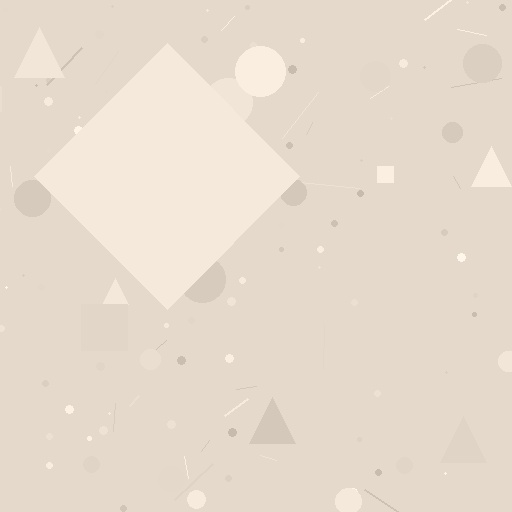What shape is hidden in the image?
A diamond is hidden in the image.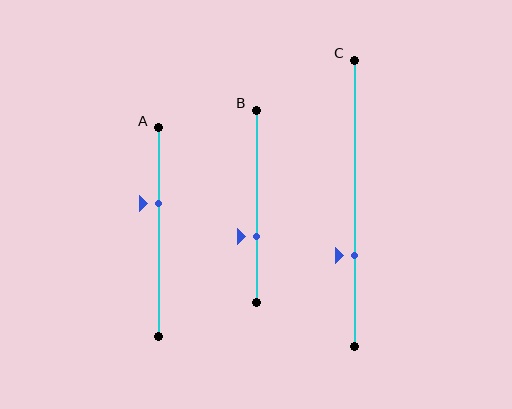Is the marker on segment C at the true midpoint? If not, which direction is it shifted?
No, the marker on segment C is shifted downward by about 18% of the segment length.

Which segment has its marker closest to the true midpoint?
Segment A has its marker closest to the true midpoint.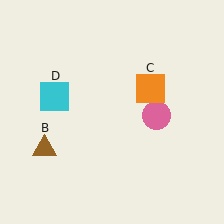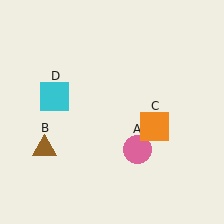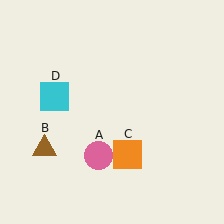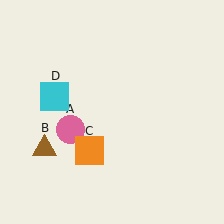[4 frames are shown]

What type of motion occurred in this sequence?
The pink circle (object A), orange square (object C) rotated clockwise around the center of the scene.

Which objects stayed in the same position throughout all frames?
Brown triangle (object B) and cyan square (object D) remained stationary.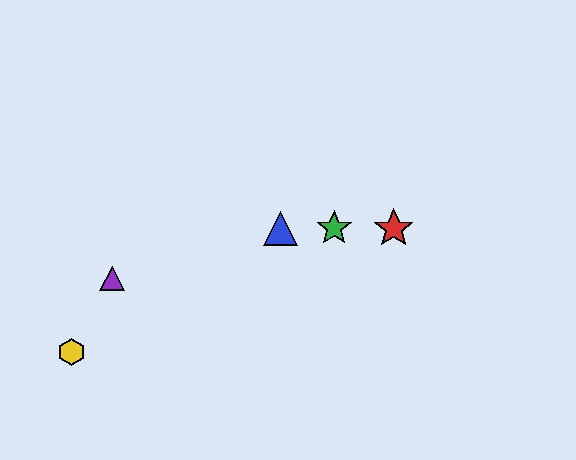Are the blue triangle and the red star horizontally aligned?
Yes, both are at y≈228.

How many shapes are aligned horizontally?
3 shapes (the red star, the blue triangle, the green star) are aligned horizontally.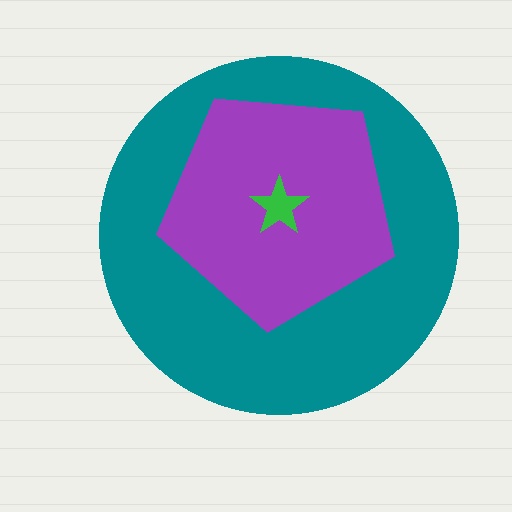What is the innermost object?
The green star.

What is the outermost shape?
The teal circle.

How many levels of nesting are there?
3.